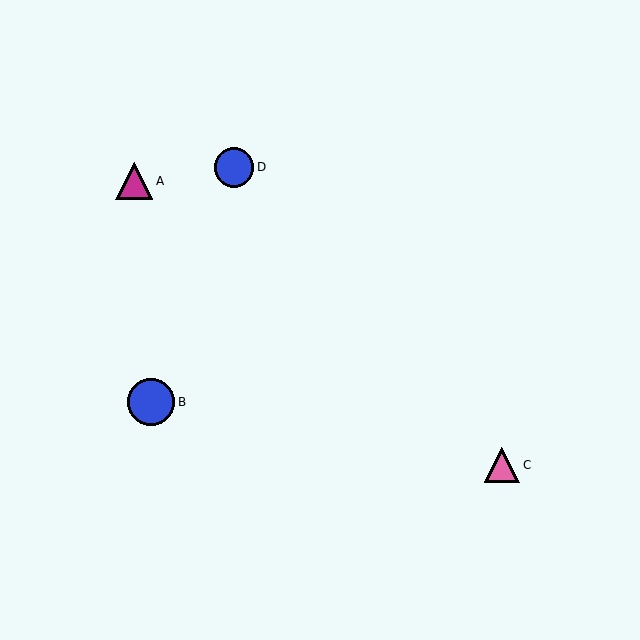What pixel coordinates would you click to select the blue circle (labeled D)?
Click at (234, 167) to select the blue circle D.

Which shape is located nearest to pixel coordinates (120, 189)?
The magenta triangle (labeled A) at (134, 181) is nearest to that location.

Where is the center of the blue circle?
The center of the blue circle is at (234, 167).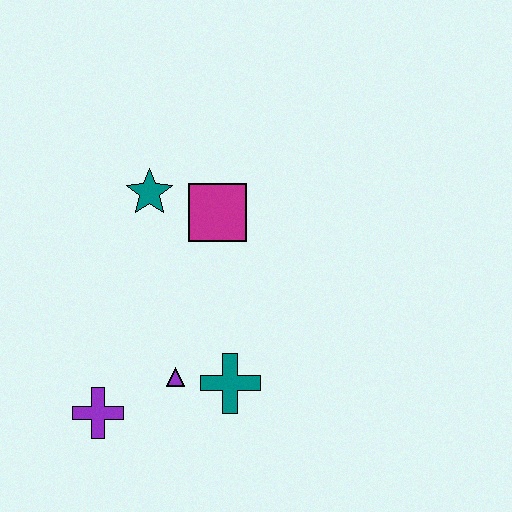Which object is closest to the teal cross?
The purple triangle is closest to the teal cross.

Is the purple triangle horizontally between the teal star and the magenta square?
Yes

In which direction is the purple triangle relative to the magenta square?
The purple triangle is below the magenta square.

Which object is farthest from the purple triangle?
The teal star is farthest from the purple triangle.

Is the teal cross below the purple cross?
No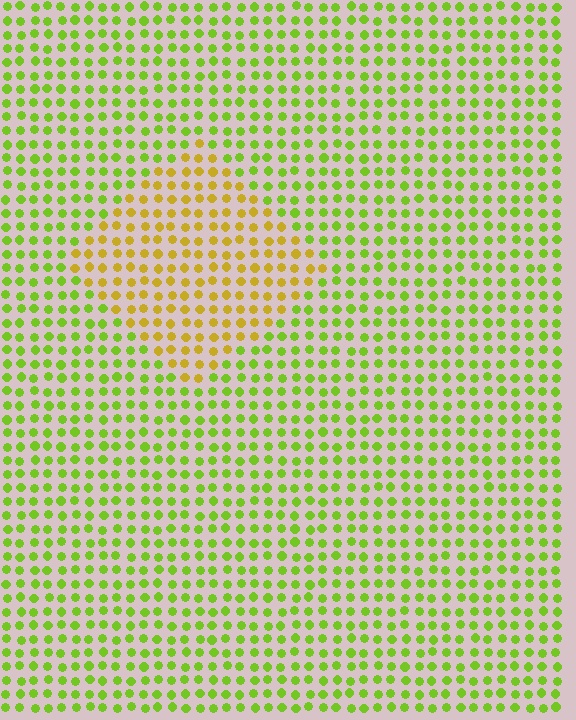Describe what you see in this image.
The image is filled with small lime elements in a uniform arrangement. A diamond-shaped region is visible where the elements are tinted to a slightly different hue, forming a subtle color boundary.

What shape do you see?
I see a diamond.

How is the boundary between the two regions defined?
The boundary is defined purely by a slight shift in hue (about 41 degrees). Spacing, size, and orientation are identical on both sides.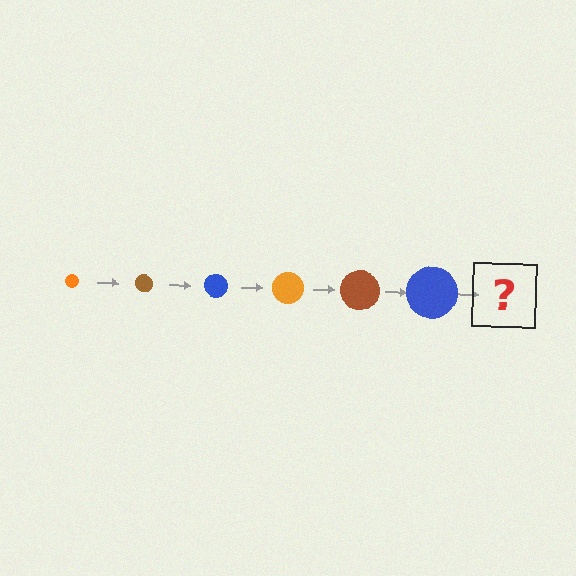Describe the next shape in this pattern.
It should be an orange circle, larger than the previous one.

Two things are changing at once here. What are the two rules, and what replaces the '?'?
The two rules are that the circle grows larger each step and the color cycles through orange, brown, and blue. The '?' should be an orange circle, larger than the previous one.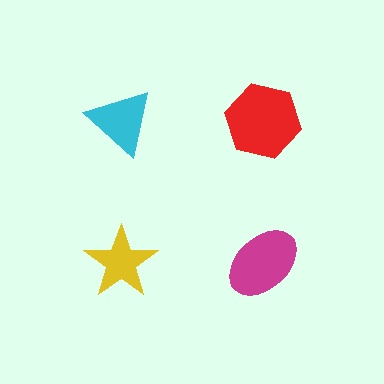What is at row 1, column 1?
A cyan triangle.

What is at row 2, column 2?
A magenta ellipse.